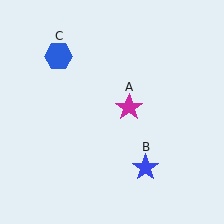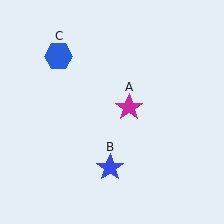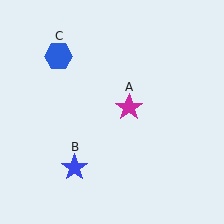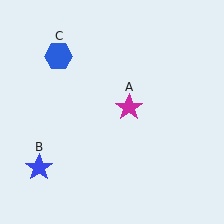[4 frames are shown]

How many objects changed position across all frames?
1 object changed position: blue star (object B).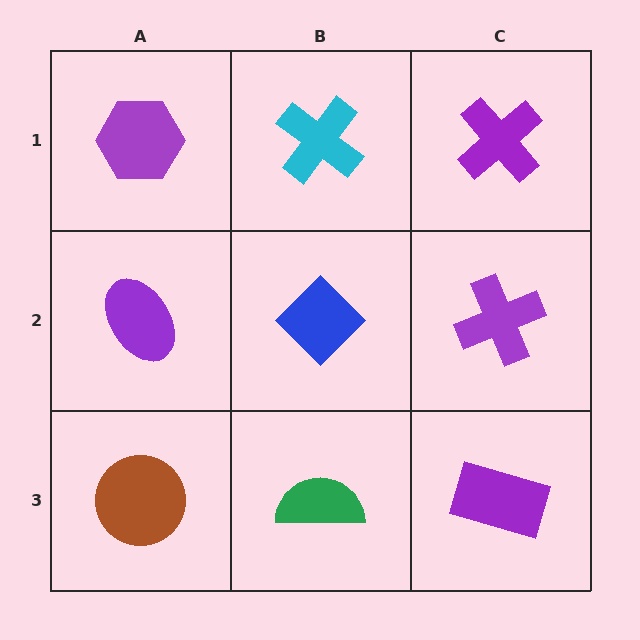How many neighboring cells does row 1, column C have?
2.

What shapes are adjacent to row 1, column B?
A blue diamond (row 2, column B), a purple hexagon (row 1, column A), a purple cross (row 1, column C).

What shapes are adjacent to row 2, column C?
A purple cross (row 1, column C), a purple rectangle (row 3, column C), a blue diamond (row 2, column B).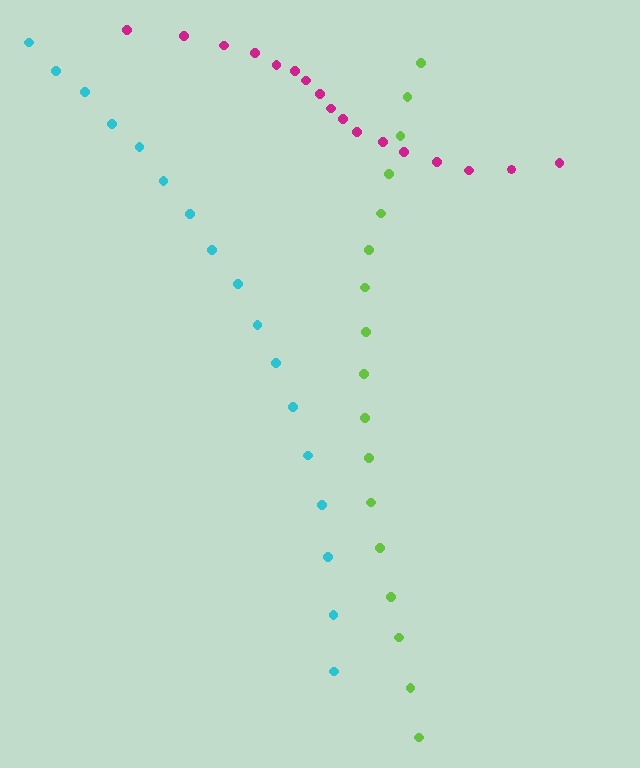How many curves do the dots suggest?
There are 3 distinct paths.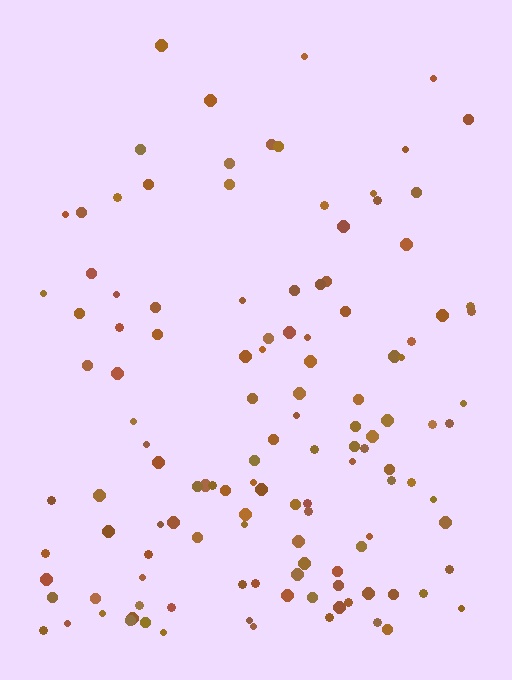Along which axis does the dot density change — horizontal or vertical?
Vertical.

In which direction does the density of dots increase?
From top to bottom, with the bottom side densest.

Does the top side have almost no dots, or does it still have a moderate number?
Still a moderate number, just noticeably fewer than the bottom.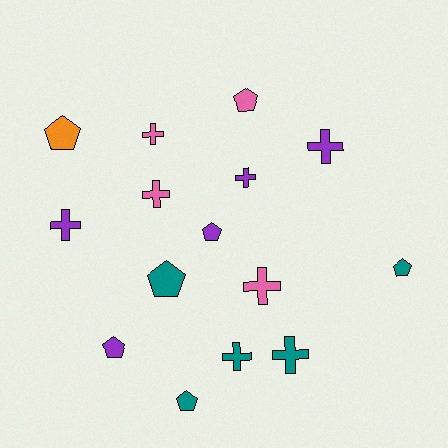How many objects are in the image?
There are 15 objects.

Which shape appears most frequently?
Cross, with 8 objects.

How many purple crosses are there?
There are 3 purple crosses.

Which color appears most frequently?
Teal, with 5 objects.